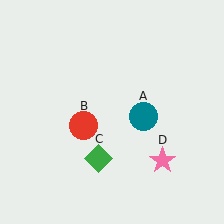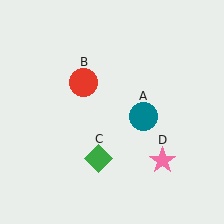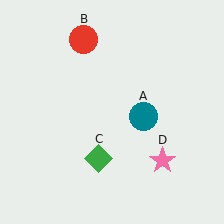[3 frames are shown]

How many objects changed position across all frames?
1 object changed position: red circle (object B).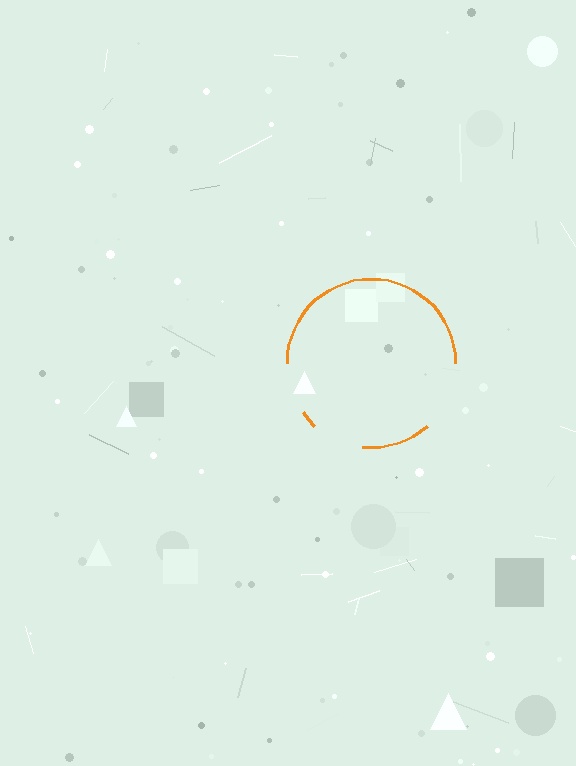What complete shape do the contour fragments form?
The contour fragments form a circle.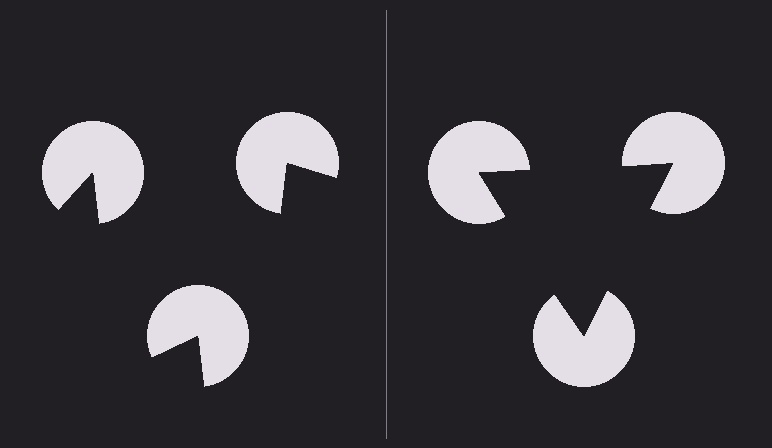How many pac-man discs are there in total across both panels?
6 — 3 on each side.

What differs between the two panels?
The pac-man discs are positioned identically on both sides; only the wedge orientations differ. On the right they align to a triangle; on the left they are misaligned.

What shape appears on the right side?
An illusory triangle.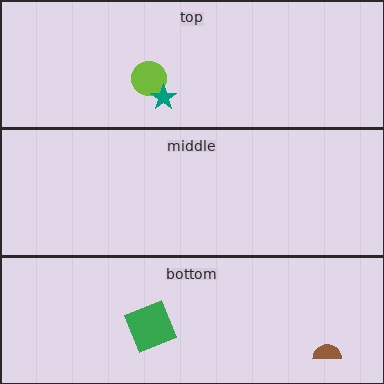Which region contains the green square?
The bottom region.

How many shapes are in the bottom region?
2.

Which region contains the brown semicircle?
The bottom region.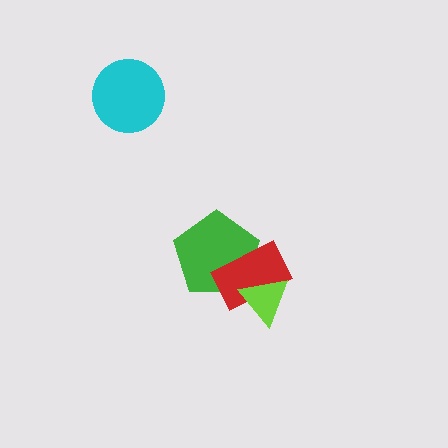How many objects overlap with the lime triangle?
2 objects overlap with the lime triangle.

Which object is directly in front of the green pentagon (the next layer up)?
The red rectangle is directly in front of the green pentagon.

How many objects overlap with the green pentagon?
2 objects overlap with the green pentagon.